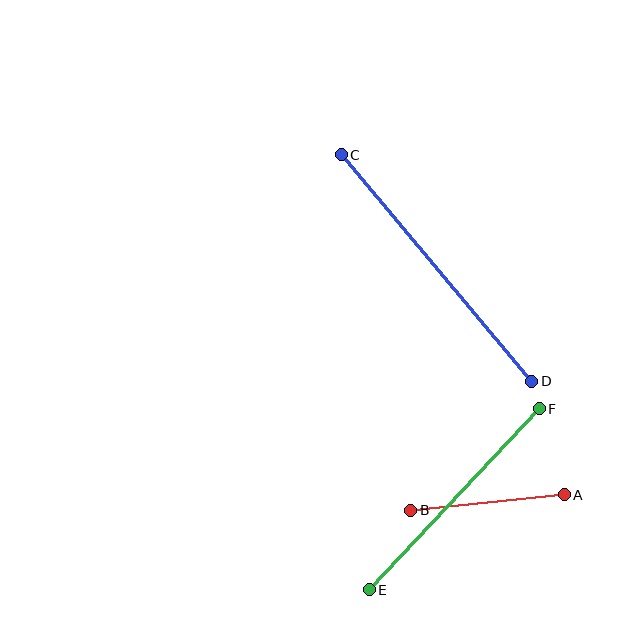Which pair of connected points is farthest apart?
Points C and D are farthest apart.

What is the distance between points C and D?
The distance is approximately 296 pixels.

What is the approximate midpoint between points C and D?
The midpoint is at approximately (437, 268) pixels.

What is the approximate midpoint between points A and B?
The midpoint is at approximately (488, 503) pixels.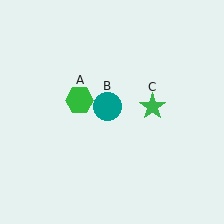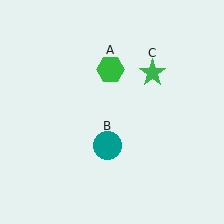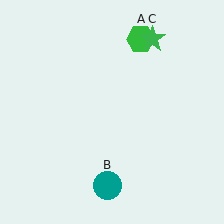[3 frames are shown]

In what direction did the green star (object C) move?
The green star (object C) moved up.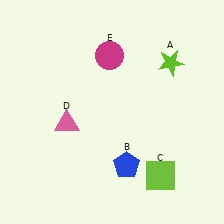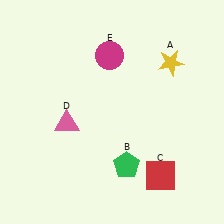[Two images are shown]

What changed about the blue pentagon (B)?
In Image 1, B is blue. In Image 2, it changed to green.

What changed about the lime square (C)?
In Image 1, C is lime. In Image 2, it changed to red.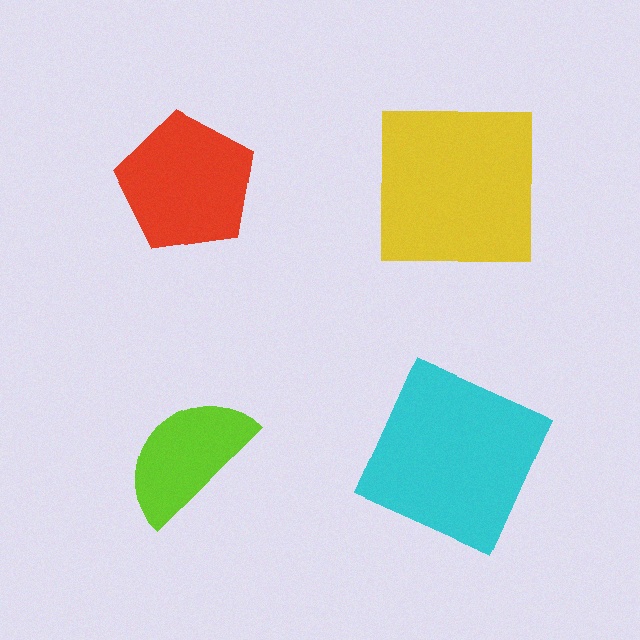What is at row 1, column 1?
A red pentagon.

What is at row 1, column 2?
A yellow square.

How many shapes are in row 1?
2 shapes.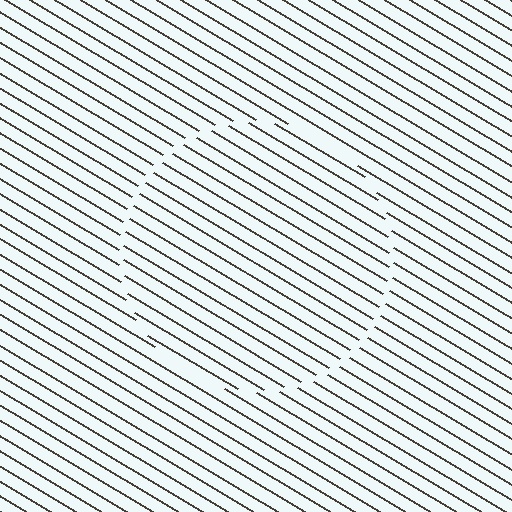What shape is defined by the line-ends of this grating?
An illusory circle. The interior of the shape contains the same grating, shifted by half a period — the contour is defined by the phase discontinuity where line-ends from the inner and outer gratings abut.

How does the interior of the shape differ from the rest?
The interior of the shape contains the same grating, shifted by half a period — the contour is defined by the phase discontinuity where line-ends from the inner and outer gratings abut.